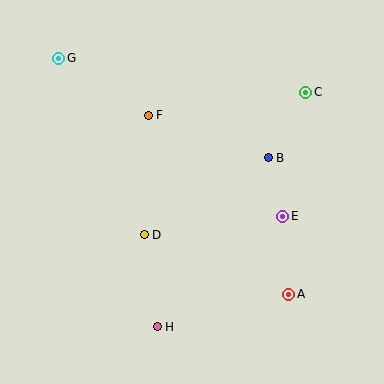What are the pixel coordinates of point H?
Point H is at (157, 327).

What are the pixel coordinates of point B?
Point B is at (268, 158).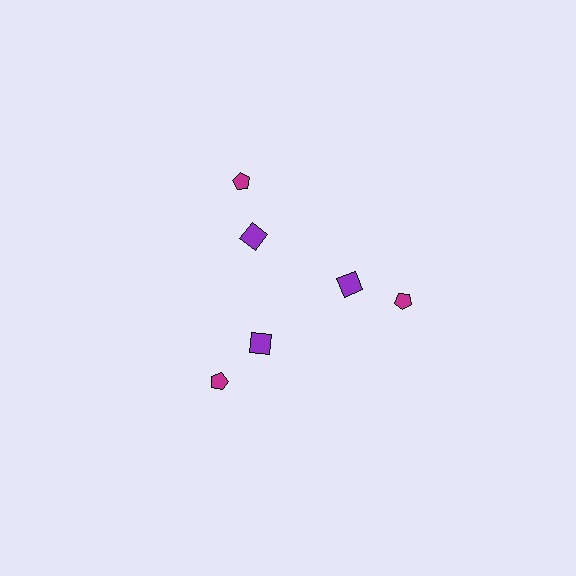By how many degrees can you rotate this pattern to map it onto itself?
The pattern maps onto itself every 120 degrees of rotation.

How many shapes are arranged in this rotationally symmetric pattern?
There are 6 shapes, arranged in 3 groups of 2.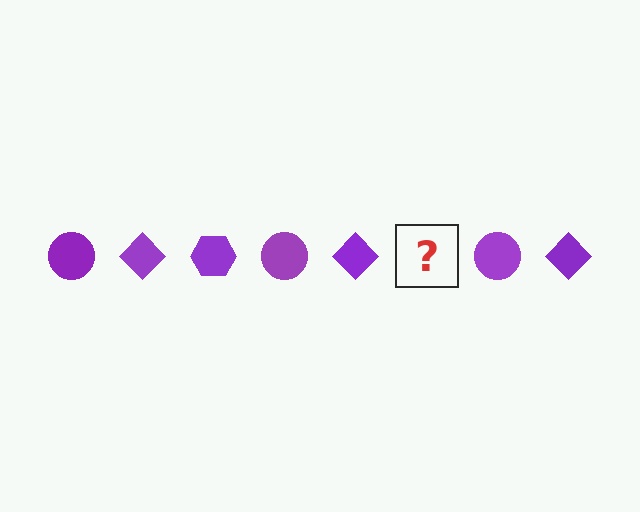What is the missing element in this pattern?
The missing element is a purple hexagon.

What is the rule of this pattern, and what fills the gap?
The rule is that the pattern cycles through circle, diamond, hexagon shapes in purple. The gap should be filled with a purple hexagon.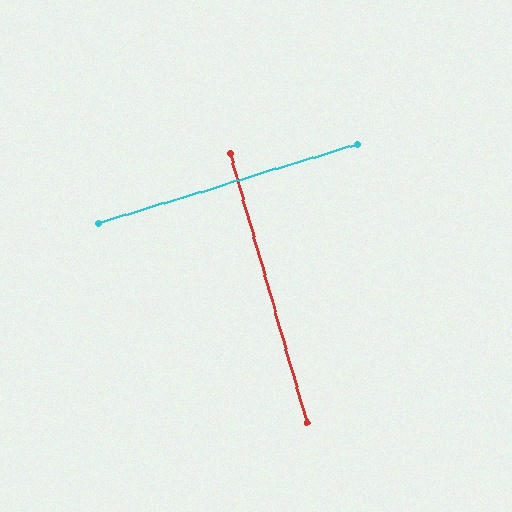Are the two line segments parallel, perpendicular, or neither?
Perpendicular — they meet at approximately 89°.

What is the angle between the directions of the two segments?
Approximately 89 degrees.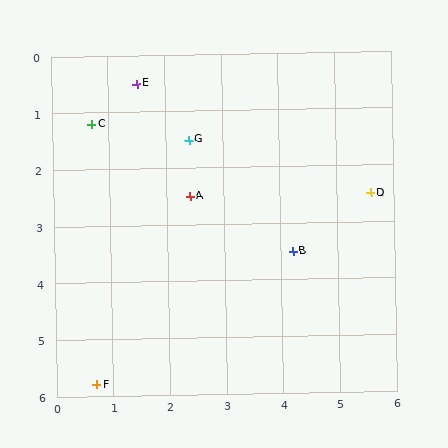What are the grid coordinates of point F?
Point F is at approximately (0.7, 5.8).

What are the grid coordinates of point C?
Point C is at approximately (0.7, 1.2).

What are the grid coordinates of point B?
Point B is at approximately (4.2, 3.5).